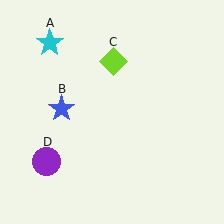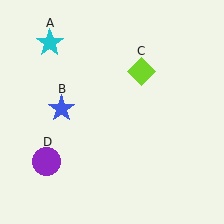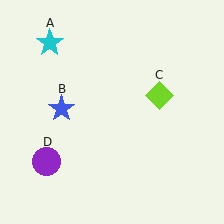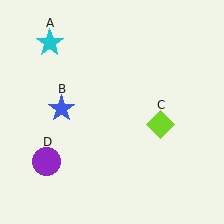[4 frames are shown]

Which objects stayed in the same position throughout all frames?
Cyan star (object A) and blue star (object B) and purple circle (object D) remained stationary.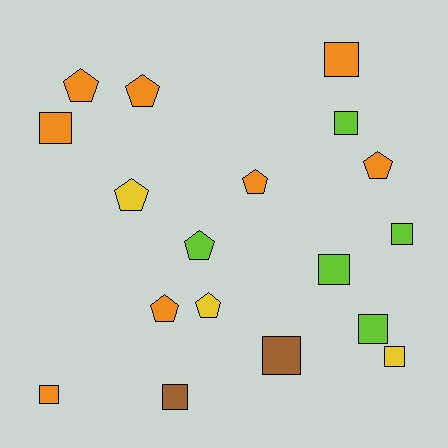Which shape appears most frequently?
Square, with 10 objects.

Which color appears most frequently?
Orange, with 8 objects.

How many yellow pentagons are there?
There are 2 yellow pentagons.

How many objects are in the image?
There are 18 objects.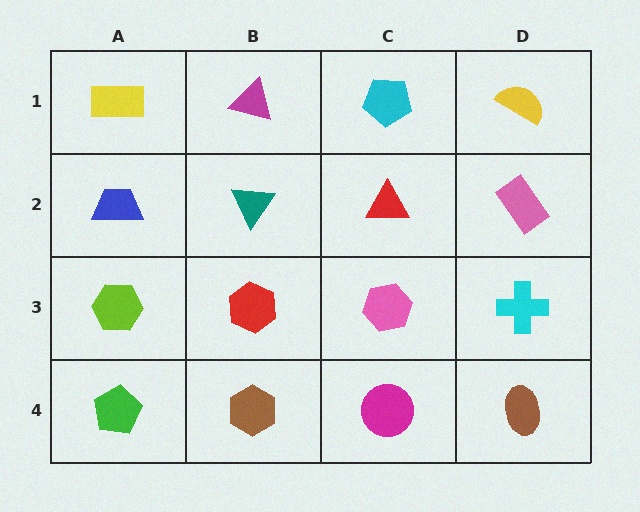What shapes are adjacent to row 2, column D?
A yellow semicircle (row 1, column D), a cyan cross (row 3, column D), a red triangle (row 2, column C).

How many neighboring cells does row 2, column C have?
4.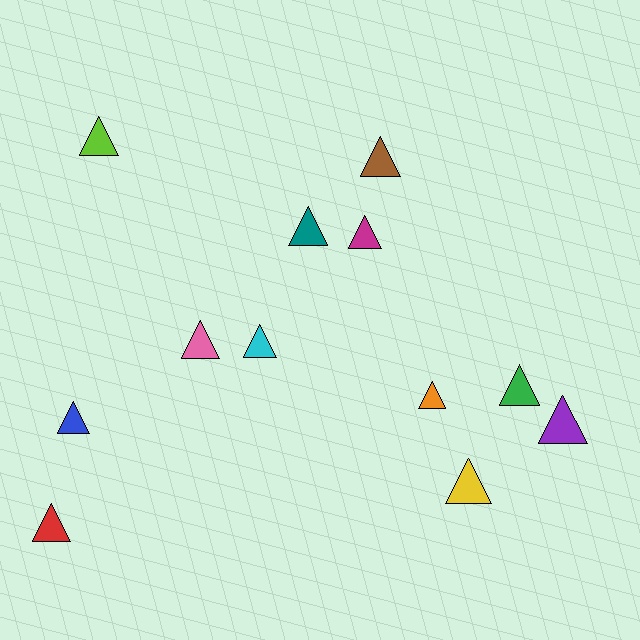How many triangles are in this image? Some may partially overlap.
There are 12 triangles.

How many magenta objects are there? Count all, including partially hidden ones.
There is 1 magenta object.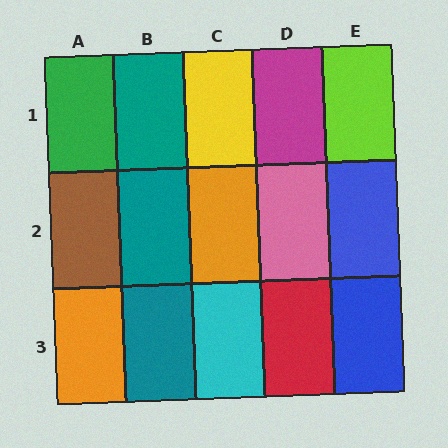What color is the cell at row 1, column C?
Yellow.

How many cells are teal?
3 cells are teal.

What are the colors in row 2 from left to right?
Brown, teal, orange, pink, blue.